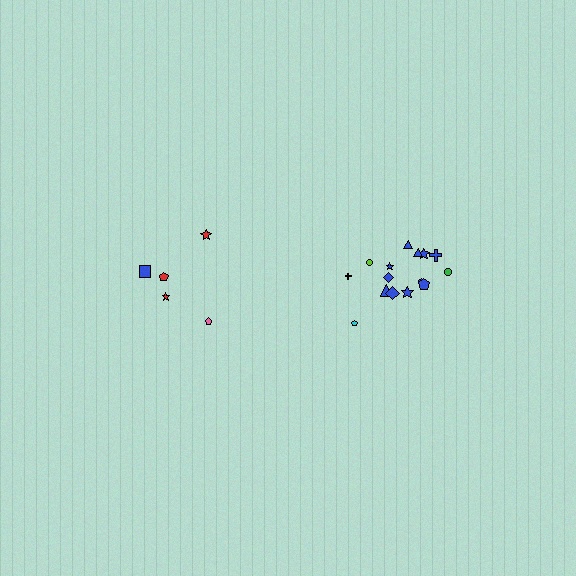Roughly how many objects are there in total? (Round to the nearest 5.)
Roughly 20 objects in total.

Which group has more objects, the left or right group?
The right group.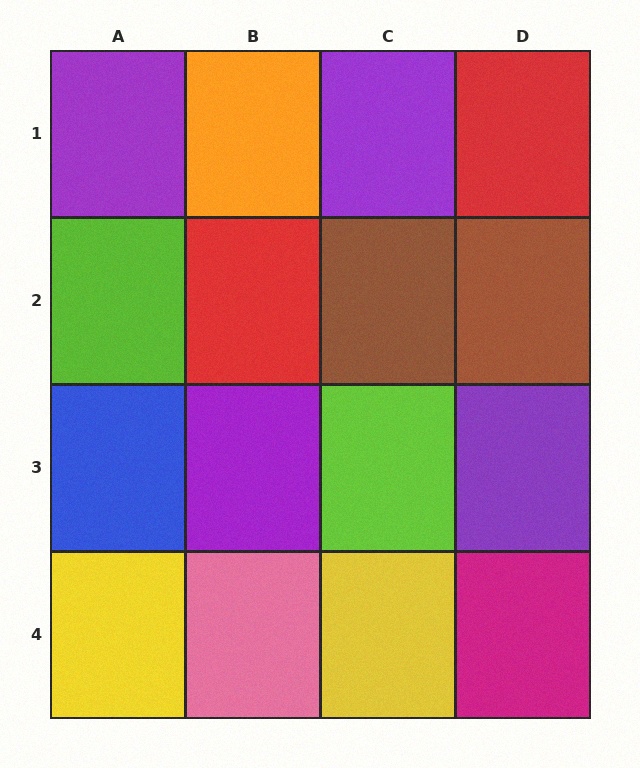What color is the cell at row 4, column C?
Yellow.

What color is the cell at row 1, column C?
Purple.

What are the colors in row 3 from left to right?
Blue, purple, lime, purple.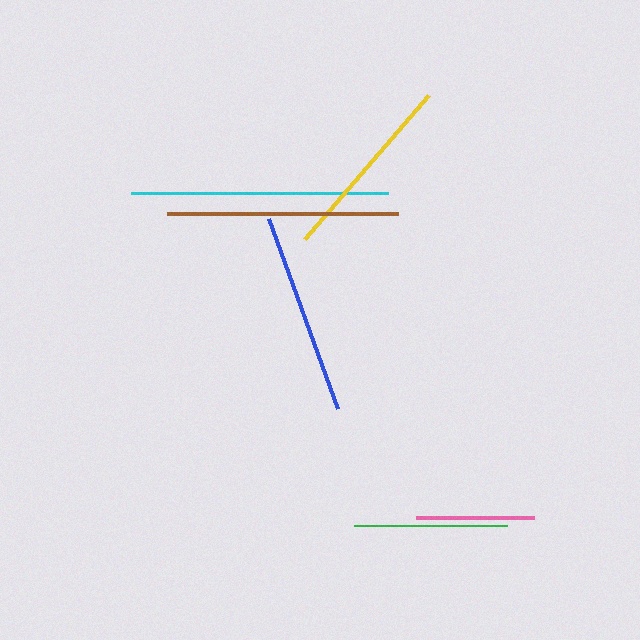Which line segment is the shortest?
The pink line is the shortest at approximately 118 pixels.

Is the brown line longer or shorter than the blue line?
The brown line is longer than the blue line.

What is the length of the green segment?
The green segment is approximately 153 pixels long.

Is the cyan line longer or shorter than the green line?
The cyan line is longer than the green line.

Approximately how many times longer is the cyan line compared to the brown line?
The cyan line is approximately 1.1 times the length of the brown line.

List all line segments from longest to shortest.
From longest to shortest: cyan, brown, blue, yellow, green, pink.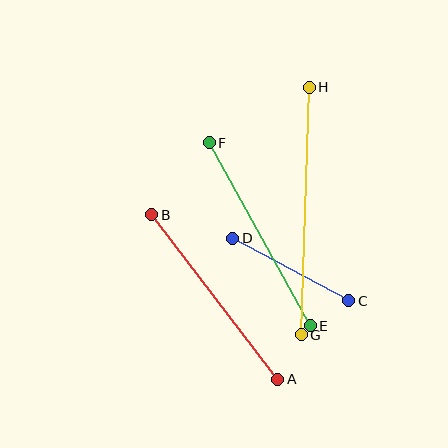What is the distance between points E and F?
The distance is approximately 209 pixels.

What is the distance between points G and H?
The distance is approximately 248 pixels.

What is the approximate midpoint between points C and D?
The midpoint is at approximately (291, 269) pixels.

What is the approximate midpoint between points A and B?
The midpoint is at approximately (215, 297) pixels.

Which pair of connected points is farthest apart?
Points G and H are farthest apart.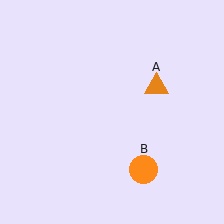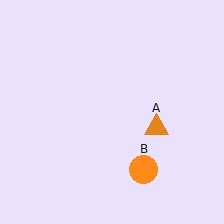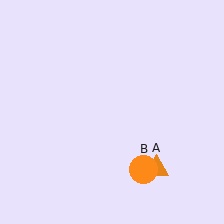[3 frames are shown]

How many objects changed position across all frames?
1 object changed position: orange triangle (object A).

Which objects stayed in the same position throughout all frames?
Orange circle (object B) remained stationary.